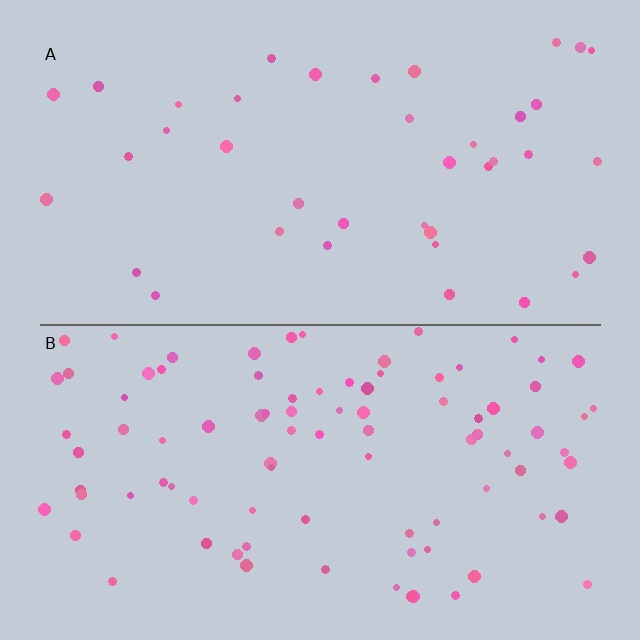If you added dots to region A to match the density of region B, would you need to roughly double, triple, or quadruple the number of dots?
Approximately double.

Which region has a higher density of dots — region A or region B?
B (the bottom).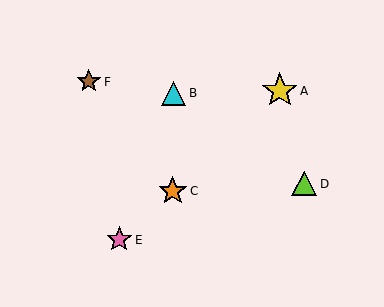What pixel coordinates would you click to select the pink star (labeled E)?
Click at (119, 240) to select the pink star E.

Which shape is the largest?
The yellow star (labeled A) is the largest.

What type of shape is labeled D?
Shape D is a lime triangle.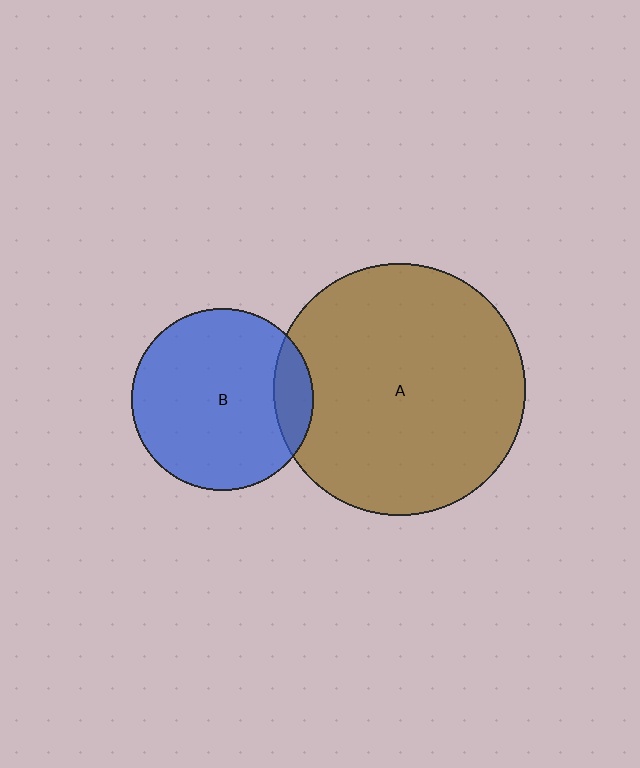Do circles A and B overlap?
Yes.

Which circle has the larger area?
Circle A (brown).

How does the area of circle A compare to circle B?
Approximately 1.9 times.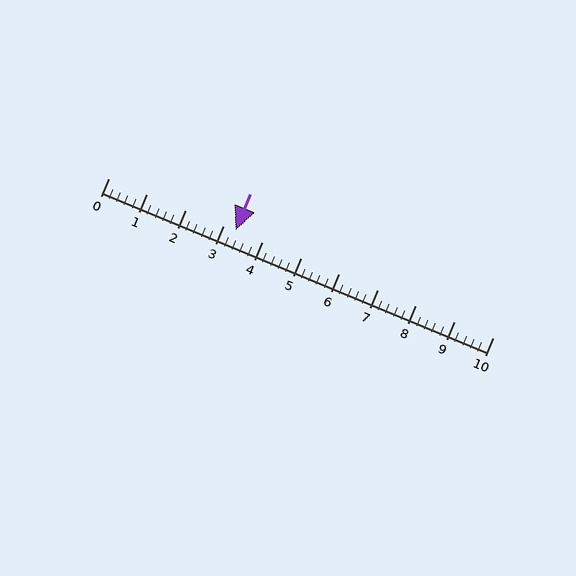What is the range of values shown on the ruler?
The ruler shows values from 0 to 10.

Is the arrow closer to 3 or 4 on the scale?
The arrow is closer to 3.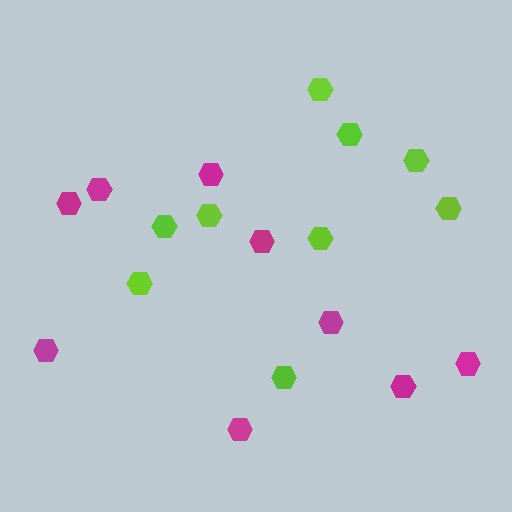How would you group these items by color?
There are 2 groups: one group of lime hexagons (9) and one group of magenta hexagons (9).